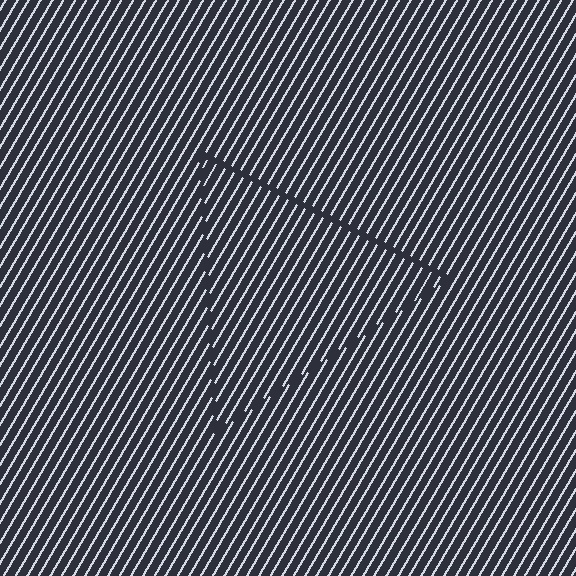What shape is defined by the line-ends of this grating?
An illusory triangle. The interior of the shape contains the same grating, shifted by half a period — the contour is defined by the phase discontinuity where line-ends from the inner and outer gratings abut.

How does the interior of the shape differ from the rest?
The interior of the shape contains the same grating, shifted by half a period — the contour is defined by the phase discontinuity where line-ends from the inner and outer gratings abut.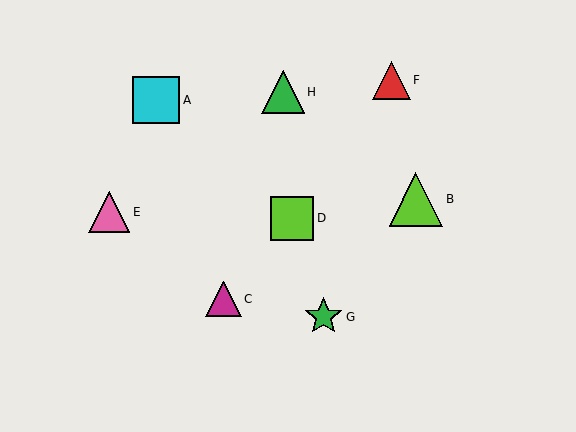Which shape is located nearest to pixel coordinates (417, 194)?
The lime triangle (labeled B) at (416, 199) is nearest to that location.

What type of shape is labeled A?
Shape A is a cyan square.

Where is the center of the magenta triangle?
The center of the magenta triangle is at (223, 299).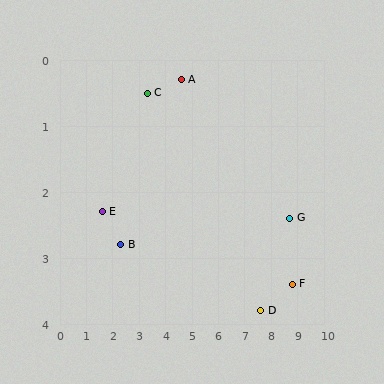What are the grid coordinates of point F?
Point F is at approximately (8.8, 3.4).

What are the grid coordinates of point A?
Point A is at approximately (4.6, 0.3).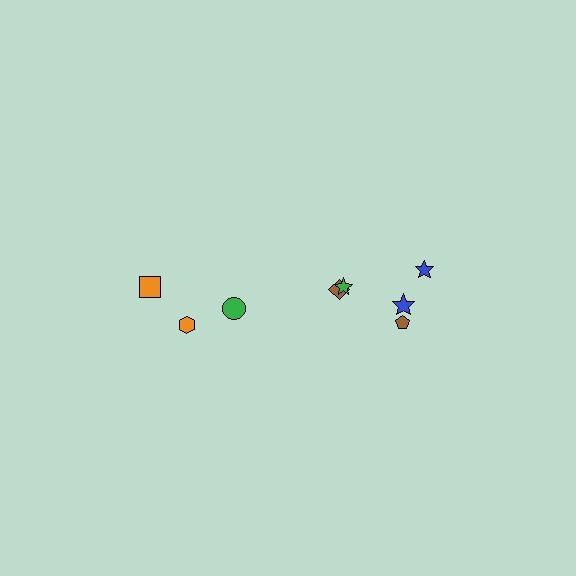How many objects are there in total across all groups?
There are 8 objects.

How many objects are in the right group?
There are 5 objects.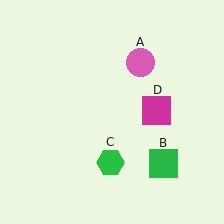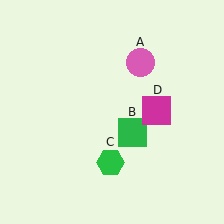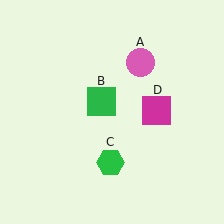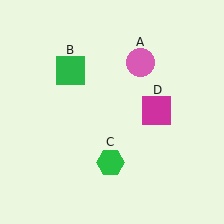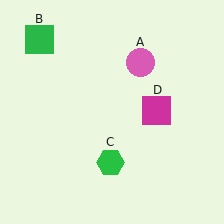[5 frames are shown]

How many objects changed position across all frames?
1 object changed position: green square (object B).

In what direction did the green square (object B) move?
The green square (object B) moved up and to the left.